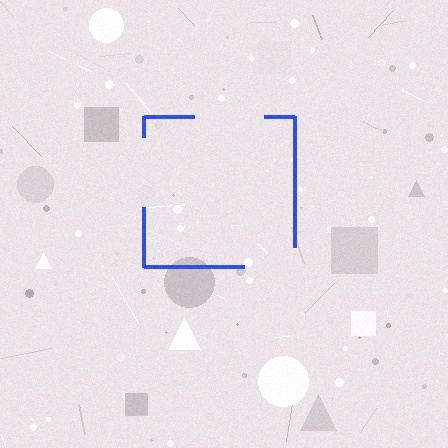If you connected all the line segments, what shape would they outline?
They would outline a square.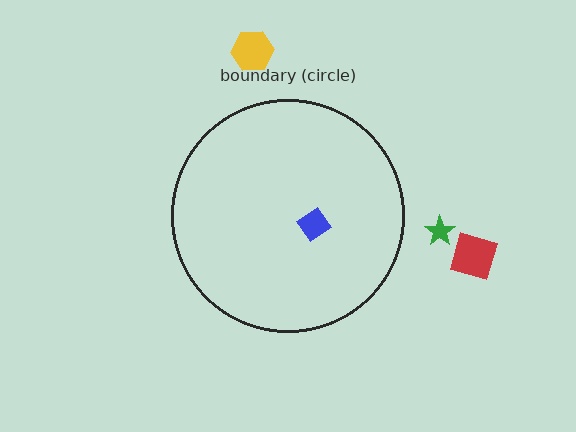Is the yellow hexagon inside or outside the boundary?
Outside.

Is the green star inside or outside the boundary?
Outside.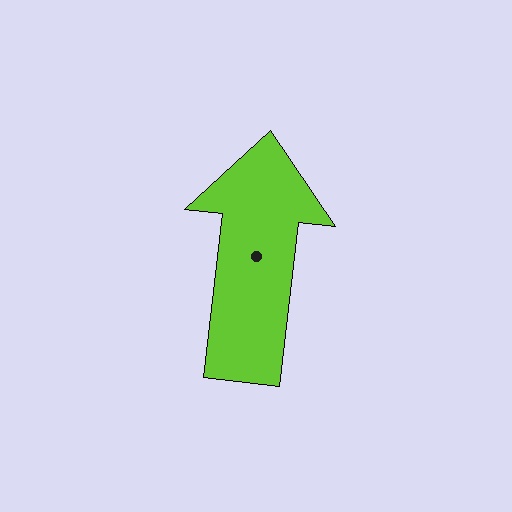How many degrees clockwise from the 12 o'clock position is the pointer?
Approximately 7 degrees.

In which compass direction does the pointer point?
North.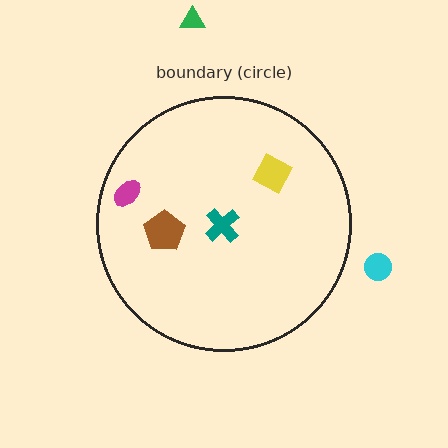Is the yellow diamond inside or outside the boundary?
Inside.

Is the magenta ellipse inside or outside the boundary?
Inside.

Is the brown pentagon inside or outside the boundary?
Inside.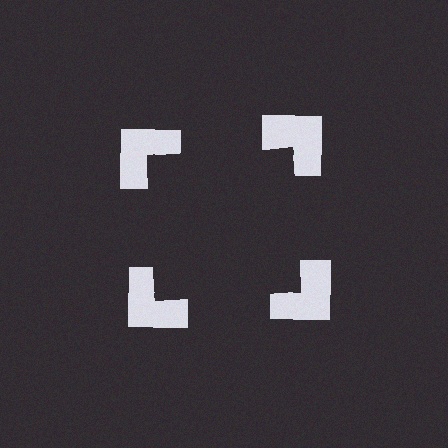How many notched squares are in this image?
There are 4 — one at each vertex of the illusory square.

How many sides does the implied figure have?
4 sides.